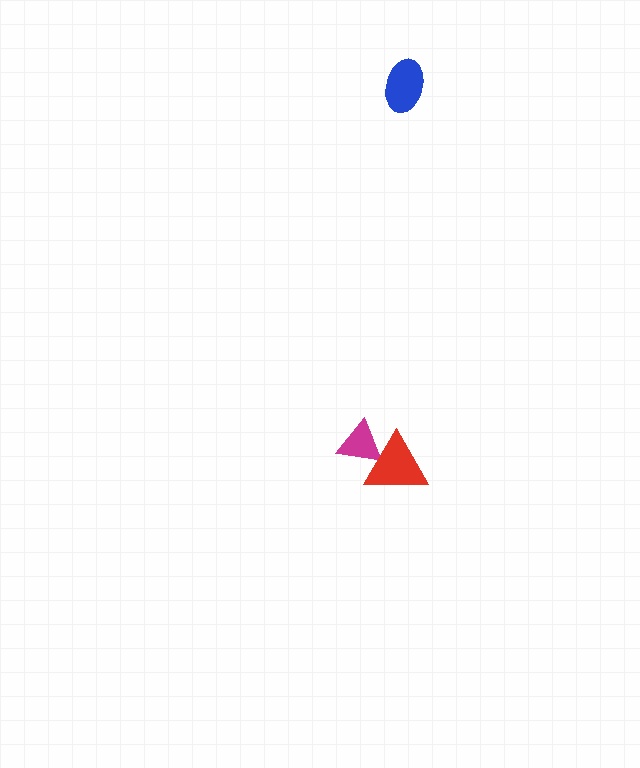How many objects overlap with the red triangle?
1 object overlaps with the red triangle.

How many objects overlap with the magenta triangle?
1 object overlaps with the magenta triangle.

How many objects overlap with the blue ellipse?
0 objects overlap with the blue ellipse.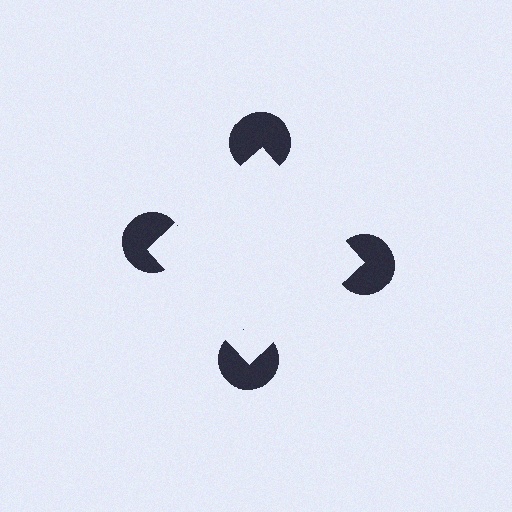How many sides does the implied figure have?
4 sides.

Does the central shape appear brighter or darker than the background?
It typically appears slightly brighter than the background, even though no actual brightness change is drawn.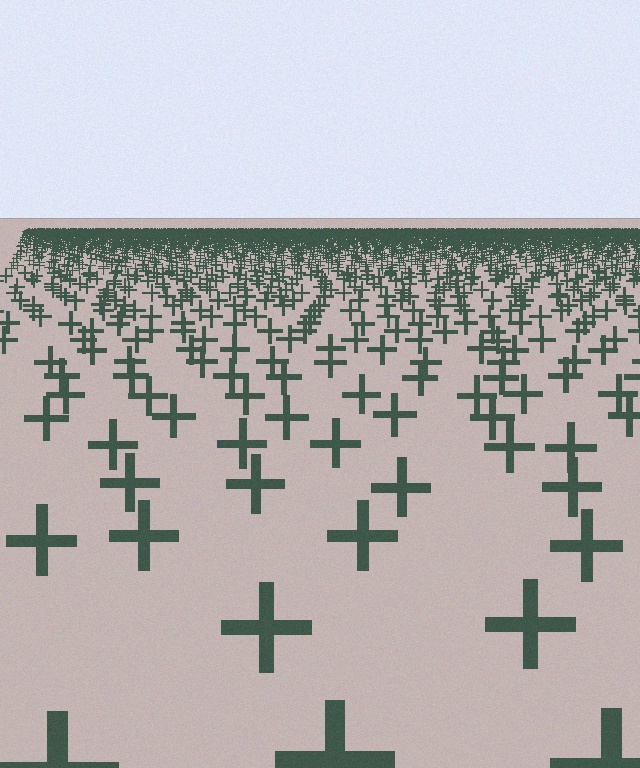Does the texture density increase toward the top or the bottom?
Density increases toward the top.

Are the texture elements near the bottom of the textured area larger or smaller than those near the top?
Larger. Near the bottom, elements are closer to the viewer and appear at a bigger on-screen size.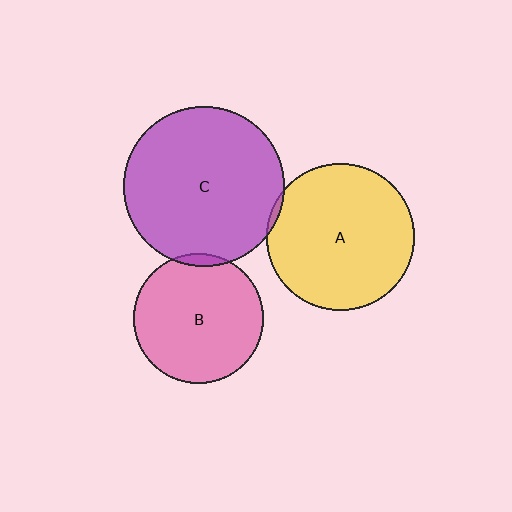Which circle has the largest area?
Circle C (purple).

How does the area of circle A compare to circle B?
Approximately 1.3 times.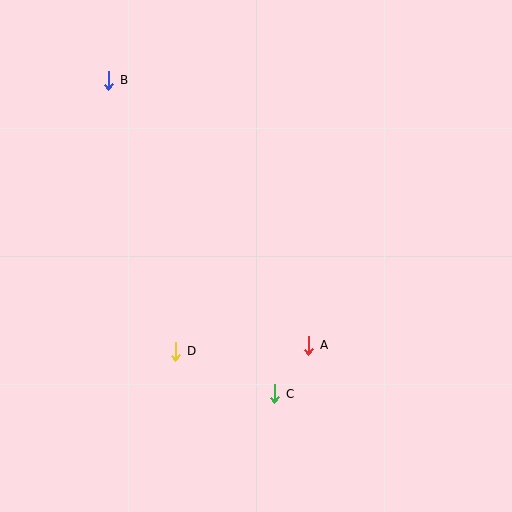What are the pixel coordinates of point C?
Point C is at (275, 394).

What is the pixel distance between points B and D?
The distance between B and D is 279 pixels.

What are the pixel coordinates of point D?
Point D is at (176, 351).